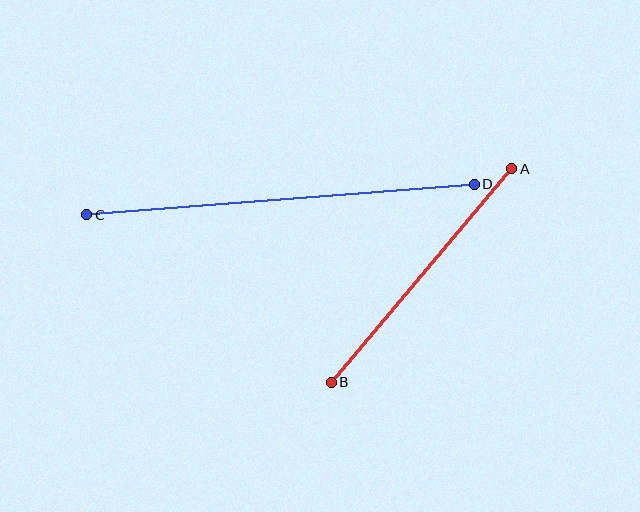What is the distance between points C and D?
The distance is approximately 389 pixels.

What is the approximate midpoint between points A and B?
The midpoint is at approximately (421, 276) pixels.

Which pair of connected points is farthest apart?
Points C and D are farthest apart.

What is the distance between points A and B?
The distance is approximately 280 pixels.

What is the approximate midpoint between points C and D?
The midpoint is at approximately (280, 200) pixels.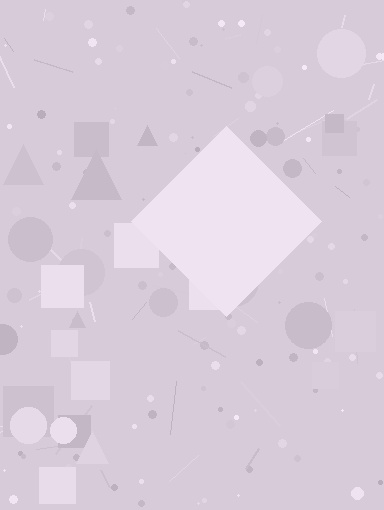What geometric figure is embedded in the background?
A diamond is embedded in the background.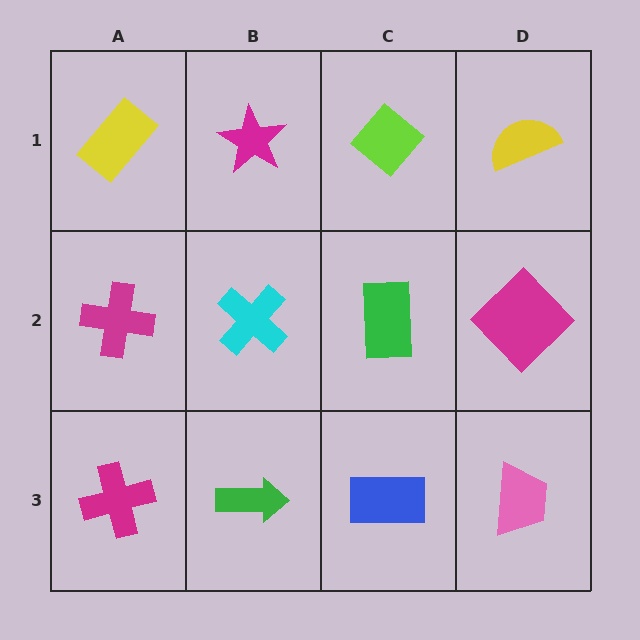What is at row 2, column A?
A magenta cross.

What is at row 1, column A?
A yellow rectangle.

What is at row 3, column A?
A magenta cross.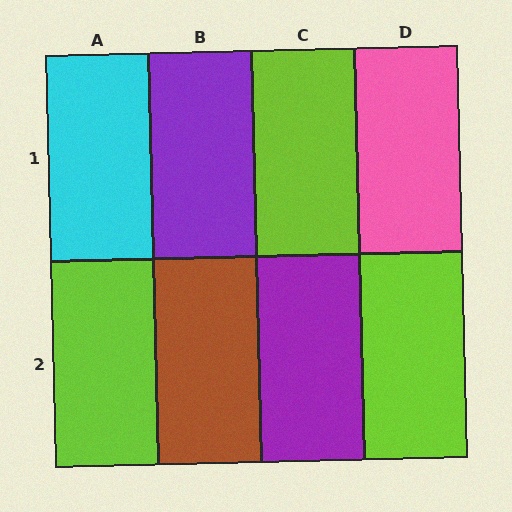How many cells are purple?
2 cells are purple.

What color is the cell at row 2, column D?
Lime.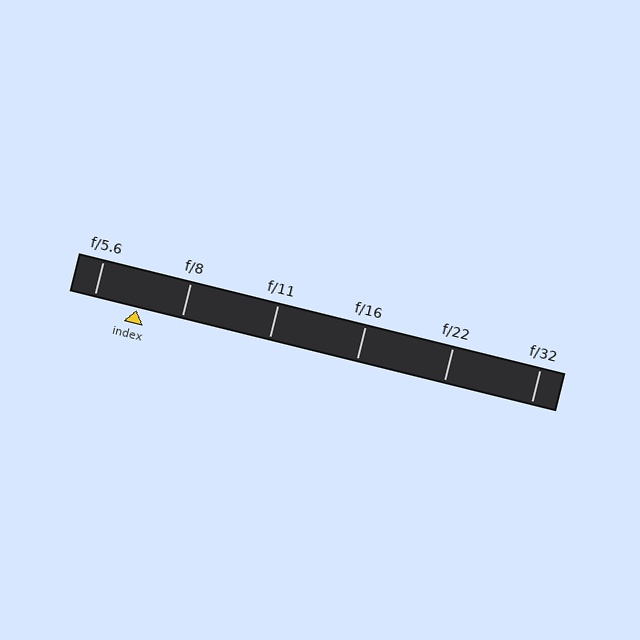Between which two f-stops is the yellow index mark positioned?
The index mark is between f/5.6 and f/8.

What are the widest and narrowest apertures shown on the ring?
The widest aperture shown is f/5.6 and the narrowest is f/32.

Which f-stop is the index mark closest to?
The index mark is closest to f/5.6.